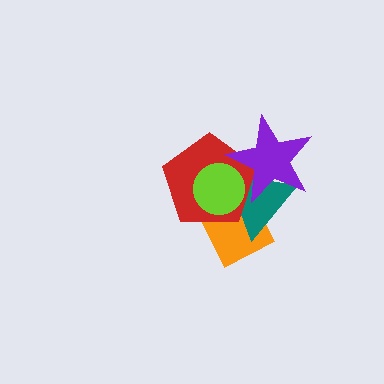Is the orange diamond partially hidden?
Yes, it is partially covered by another shape.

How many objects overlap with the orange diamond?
3 objects overlap with the orange diamond.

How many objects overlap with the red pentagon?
4 objects overlap with the red pentagon.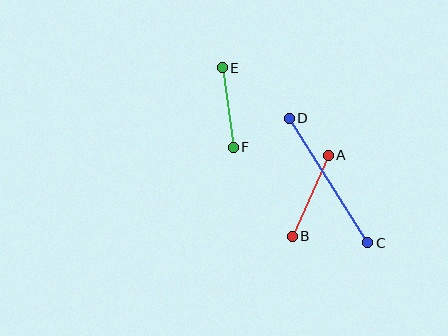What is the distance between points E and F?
The distance is approximately 80 pixels.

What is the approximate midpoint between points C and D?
The midpoint is at approximately (329, 180) pixels.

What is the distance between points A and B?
The distance is approximately 89 pixels.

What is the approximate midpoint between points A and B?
The midpoint is at approximately (310, 196) pixels.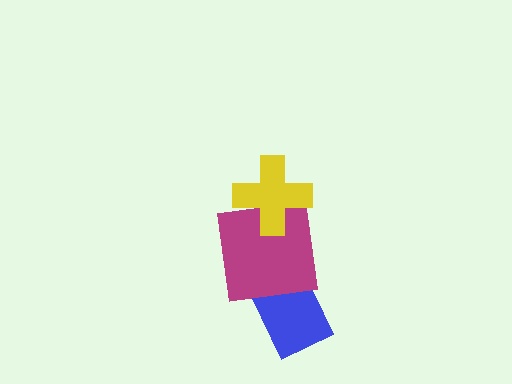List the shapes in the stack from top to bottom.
From top to bottom: the yellow cross, the magenta square, the blue rectangle.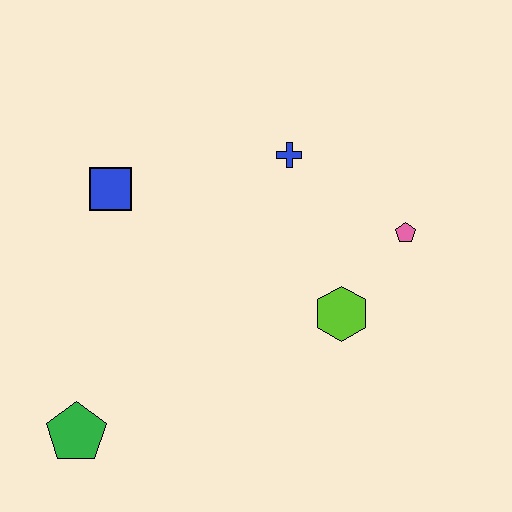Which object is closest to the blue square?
The blue cross is closest to the blue square.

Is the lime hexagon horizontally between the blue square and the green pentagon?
No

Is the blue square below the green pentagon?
No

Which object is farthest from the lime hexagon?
The green pentagon is farthest from the lime hexagon.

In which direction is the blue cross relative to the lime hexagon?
The blue cross is above the lime hexagon.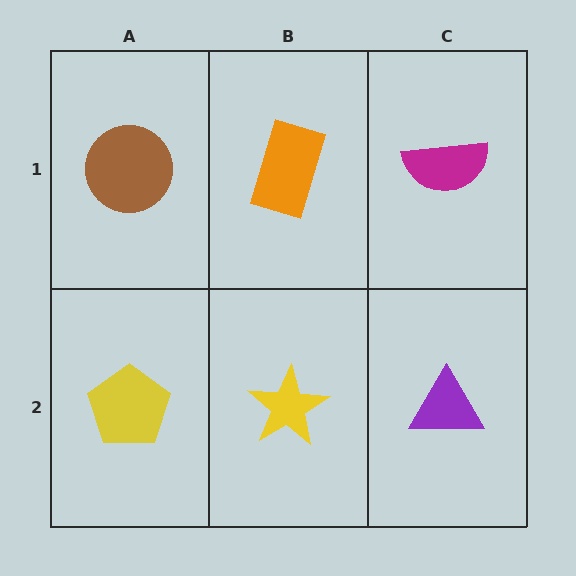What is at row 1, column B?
An orange rectangle.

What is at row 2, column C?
A purple triangle.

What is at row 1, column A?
A brown circle.